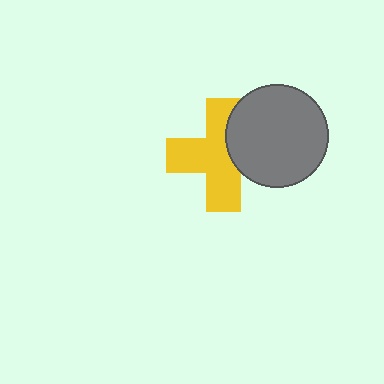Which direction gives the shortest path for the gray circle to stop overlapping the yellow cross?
Moving right gives the shortest separation.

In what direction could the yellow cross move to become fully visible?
The yellow cross could move left. That would shift it out from behind the gray circle entirely.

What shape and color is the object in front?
The object in front is a gray circle.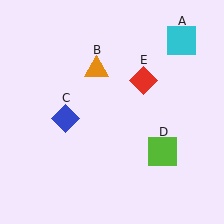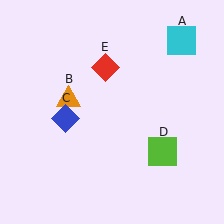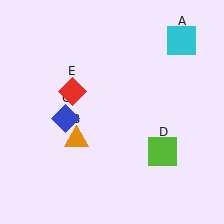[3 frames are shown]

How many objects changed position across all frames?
2 objects changed position: orange triangle (object B), red diamond (object E).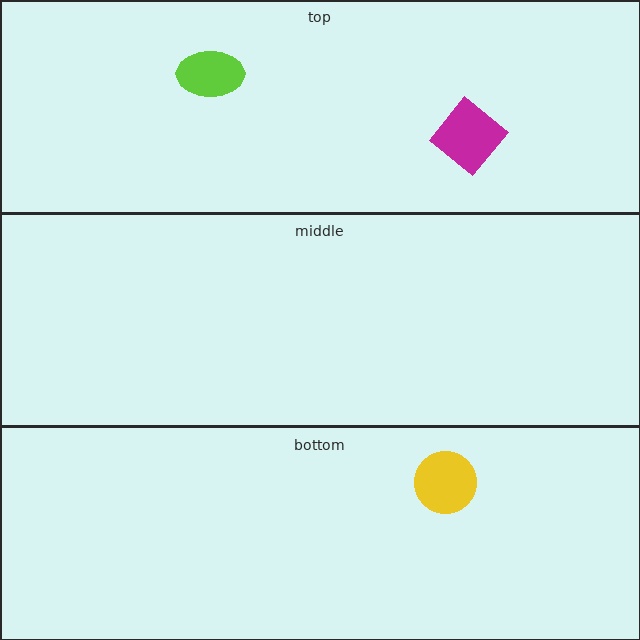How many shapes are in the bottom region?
1.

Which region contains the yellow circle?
The bottom region.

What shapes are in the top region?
The lime ellipse, the magenta diamond.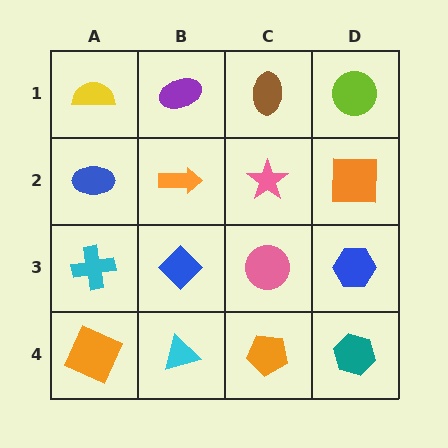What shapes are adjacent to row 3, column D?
An orange square (row 2, column D), a teal hexagon (row 4, column D), a pink circle (row 3, column C).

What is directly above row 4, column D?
A blue hexagon.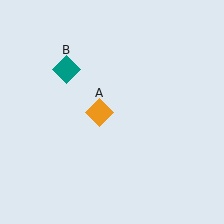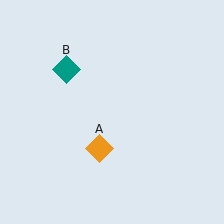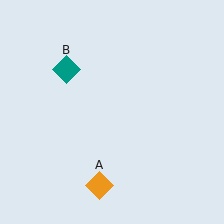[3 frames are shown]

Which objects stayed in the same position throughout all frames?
Teal diamond (object B) remained stationary.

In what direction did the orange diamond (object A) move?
The orange diamond (object A) moved down.